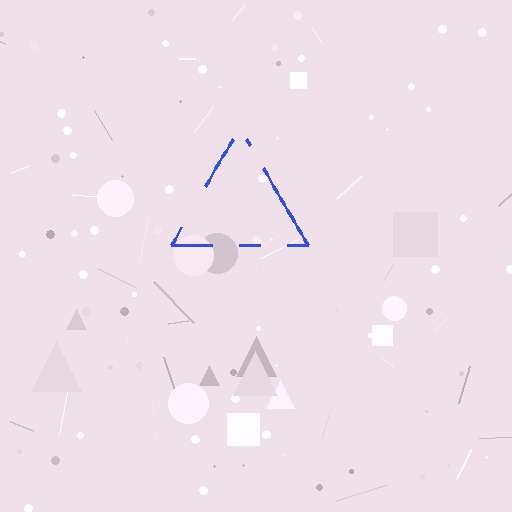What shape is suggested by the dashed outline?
The dashed outline suggests a triangle.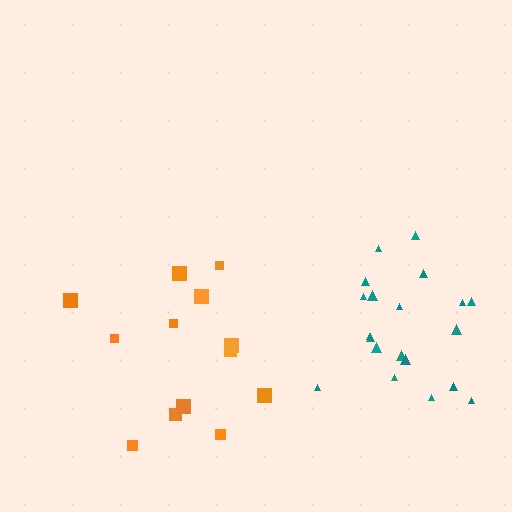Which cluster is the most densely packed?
Teal.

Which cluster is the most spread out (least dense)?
Orange.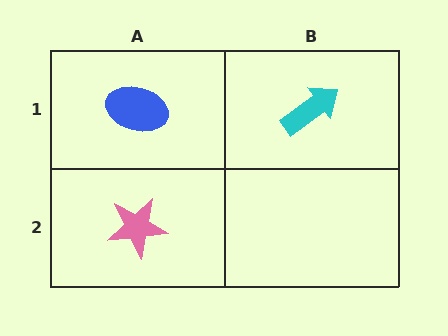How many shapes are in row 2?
1 shape.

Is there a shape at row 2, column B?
No, that cell is empty.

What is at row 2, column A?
A pink star.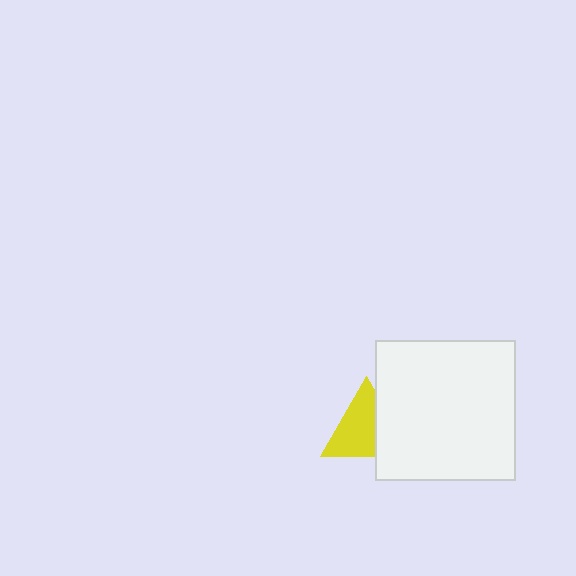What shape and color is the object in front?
The object in front is a white square.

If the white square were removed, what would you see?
You would see the complete yellow triangle.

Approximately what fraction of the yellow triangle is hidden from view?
Roughly 33% of the yellow triangle is hidden behind the white square.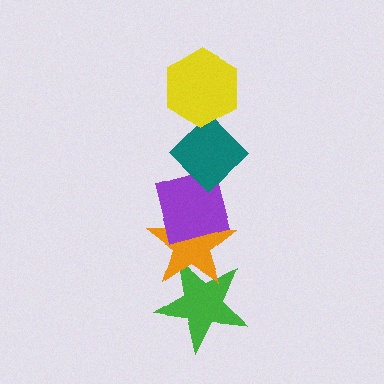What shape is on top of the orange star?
The purple square is on top of the orange star.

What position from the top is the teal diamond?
The teal diamond is 2nd from the top.